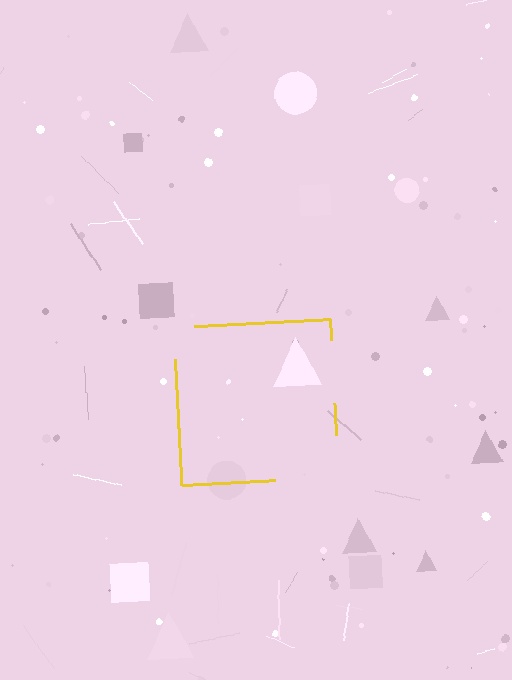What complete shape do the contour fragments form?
The contour fragments form a square.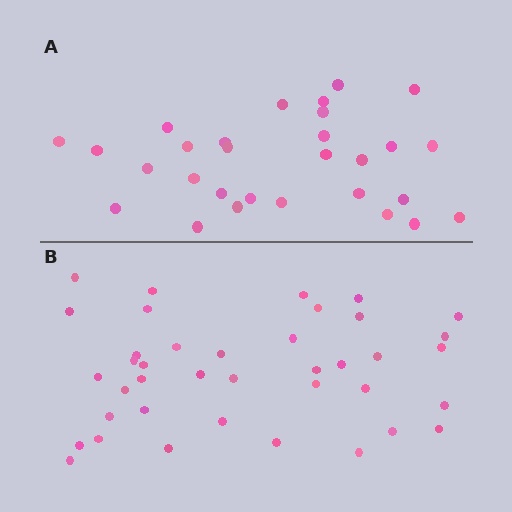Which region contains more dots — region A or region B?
Region B (the bottom region) has more dots.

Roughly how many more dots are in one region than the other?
Region B has roughly 10 or so more dots than region A.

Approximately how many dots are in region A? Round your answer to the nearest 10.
About 30 dots. (The exact count is 29, which rounds to 30.)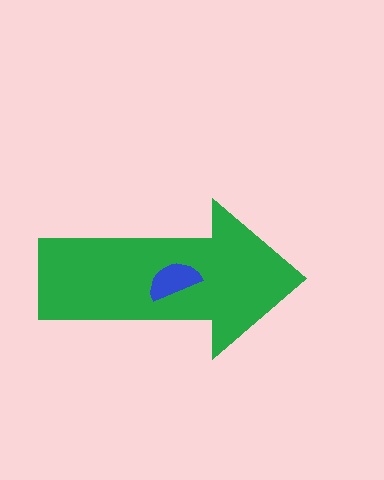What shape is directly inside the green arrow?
The blue semicircle.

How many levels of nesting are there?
2.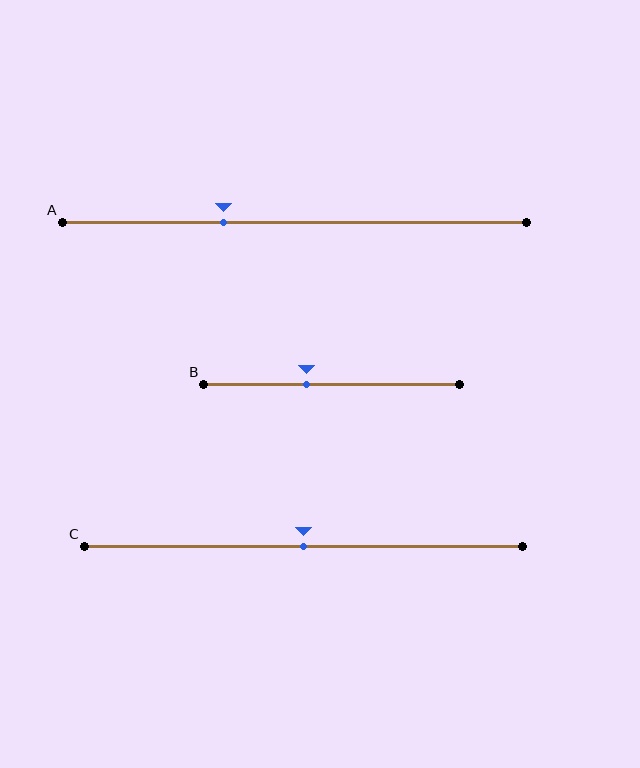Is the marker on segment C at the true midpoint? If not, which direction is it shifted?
Yes, the marker on segment C is at the true midpoint.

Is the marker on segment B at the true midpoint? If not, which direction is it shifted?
No, the marker on segment B is shifted to the left by about 10% of the segment length.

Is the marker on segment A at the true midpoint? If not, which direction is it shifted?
No, the marker on segment A is shifted to the left by about 15% of the segment length.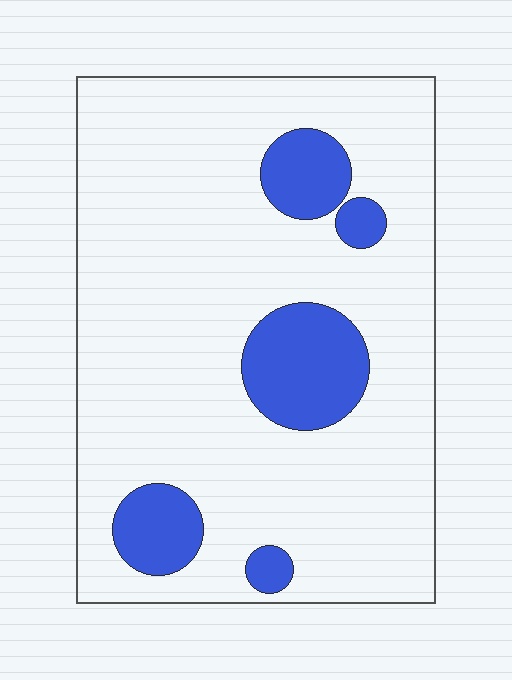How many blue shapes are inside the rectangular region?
5.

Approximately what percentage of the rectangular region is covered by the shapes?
Approximately 15%.